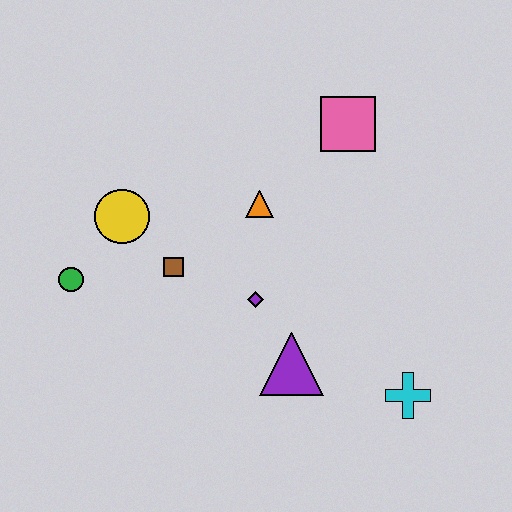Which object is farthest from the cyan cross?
The green circle is farthest from the cyan cross.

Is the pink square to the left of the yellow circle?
No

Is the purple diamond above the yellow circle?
No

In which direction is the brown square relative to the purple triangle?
The brown square is to the left of the purple triangle.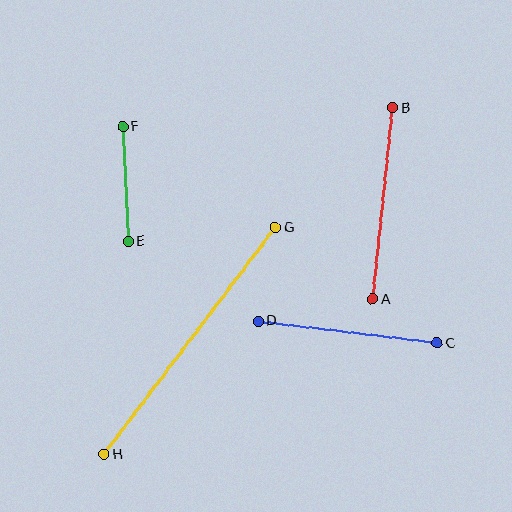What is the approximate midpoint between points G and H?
The midpoint is at approximately (190, 341) pixels.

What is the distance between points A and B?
The distance is approximately 193 pixels.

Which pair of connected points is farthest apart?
Points G and H are farthest apart.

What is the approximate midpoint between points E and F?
The midpoint is at approximately (125, 184) pixels.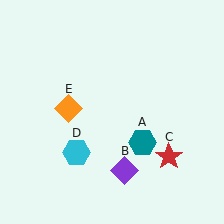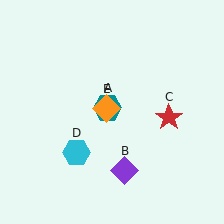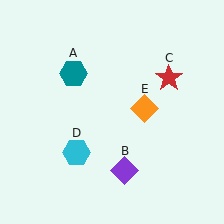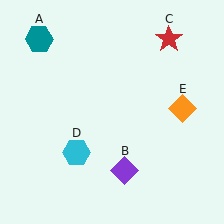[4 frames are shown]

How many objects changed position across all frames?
3 objects changed position: teal hexagon (object A), red star (object C), orange diamond (object E).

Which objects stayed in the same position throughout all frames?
Purple diamond (object B) and cyan hexagon (object D) remained stationary.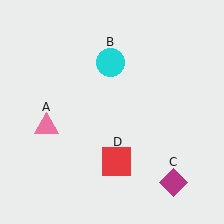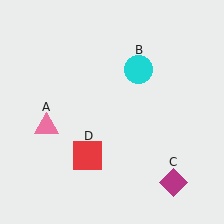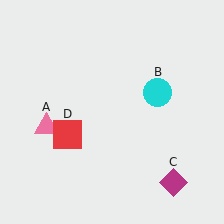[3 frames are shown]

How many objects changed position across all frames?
2 objects changed position: cyan circle (object B), red square (object D).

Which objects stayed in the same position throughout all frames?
Pink triangle (object A) and magenta diamond (object C) remained stationary.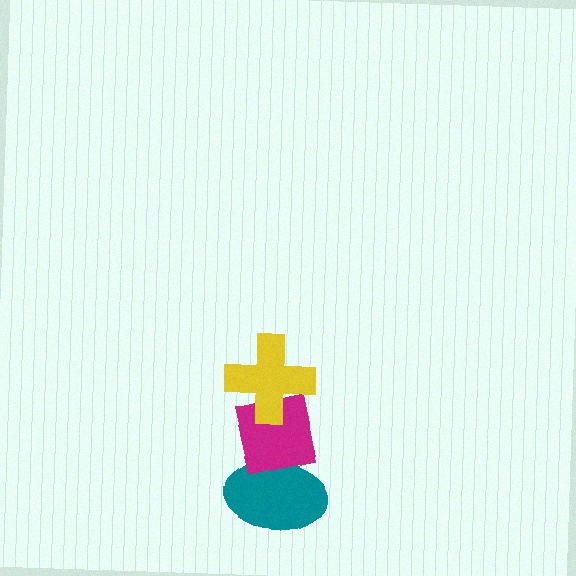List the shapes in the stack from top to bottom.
From top to bottom: the yellow cross, the magenta square, the teal ellipse.